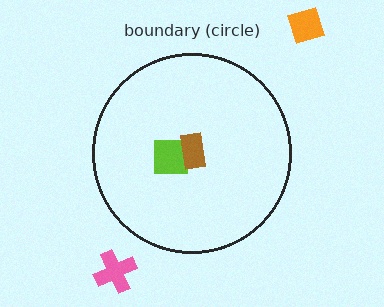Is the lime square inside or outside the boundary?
Inside.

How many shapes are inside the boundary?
2 inside, 2 outside.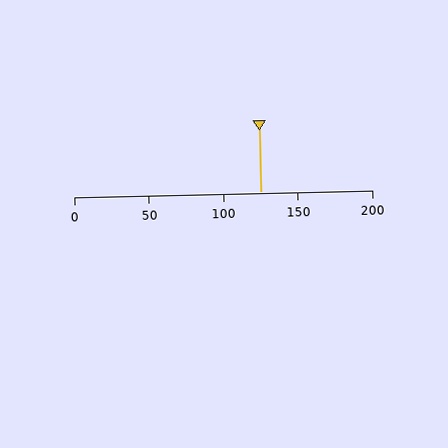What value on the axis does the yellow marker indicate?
The marker indicates approximately 125.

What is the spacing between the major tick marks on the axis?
The major ticks are spaced 50 apart.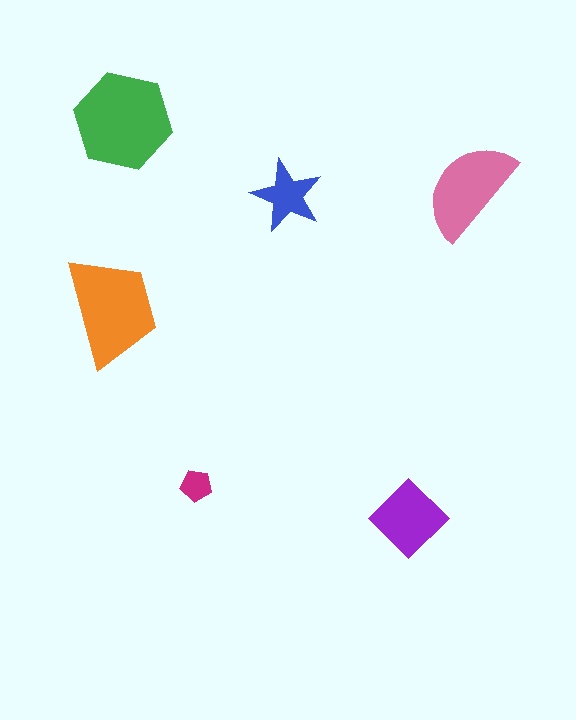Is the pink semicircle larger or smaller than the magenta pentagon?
Larger.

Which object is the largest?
The green hexagon.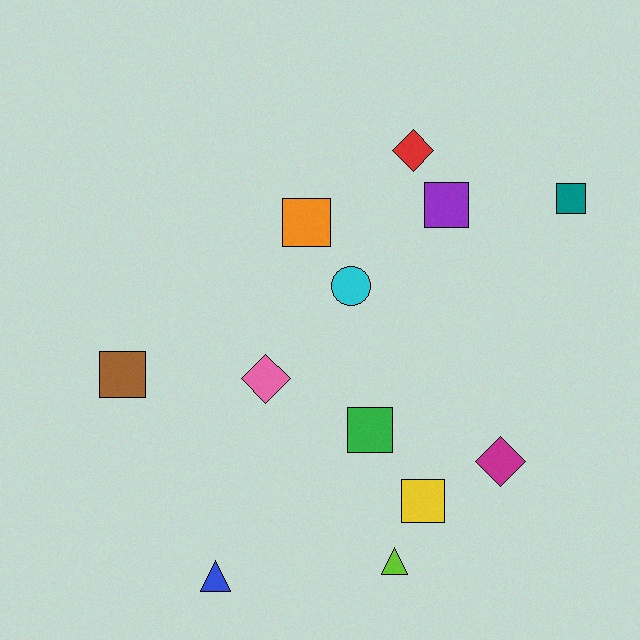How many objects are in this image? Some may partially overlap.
There are 12 objects.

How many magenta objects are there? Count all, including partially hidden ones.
There is 1 magenta object.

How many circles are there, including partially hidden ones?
There is 1 circle.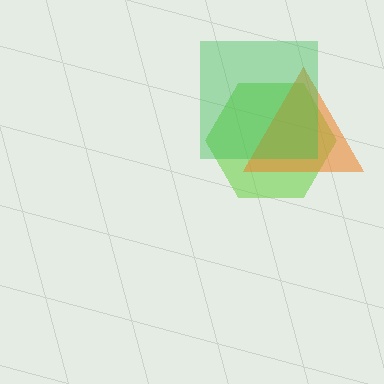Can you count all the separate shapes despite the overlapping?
Yes, there are 3 separate shapes.